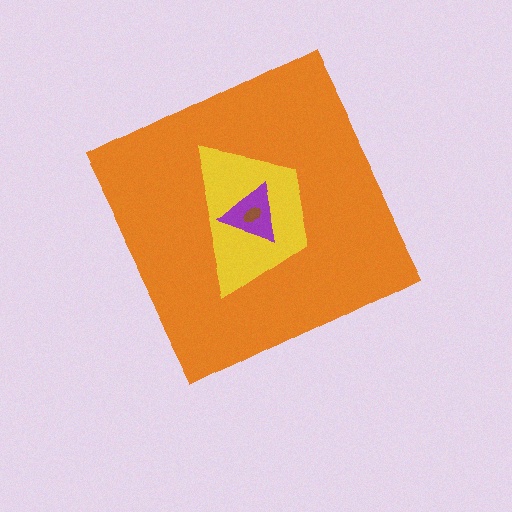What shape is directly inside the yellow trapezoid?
The purple triangle.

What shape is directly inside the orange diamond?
The yellow trapezoid.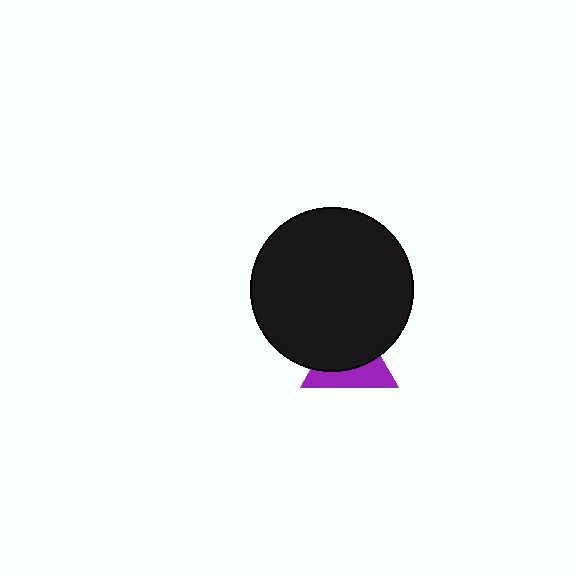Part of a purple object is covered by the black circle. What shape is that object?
It is a triangle.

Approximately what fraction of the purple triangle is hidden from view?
Roughly 59% of the purple triangle is hidden behind the black circle.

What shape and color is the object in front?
The object in front is a black circle.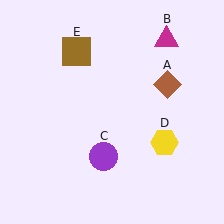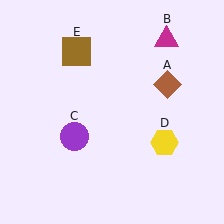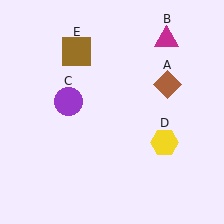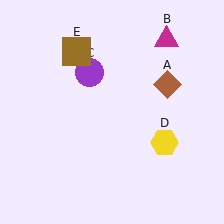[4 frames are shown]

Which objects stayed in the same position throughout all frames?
Brown diamond (object A) and magenta triangle (object B) and yellow hexagon (object D) and brown square (object E) remained stationary.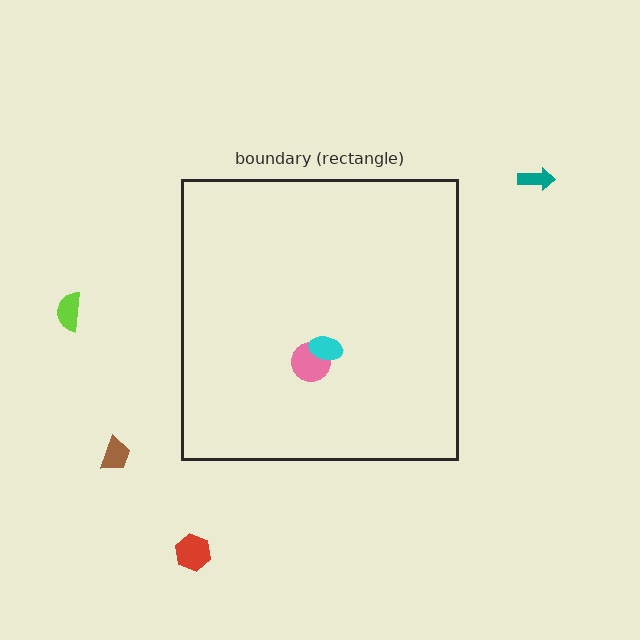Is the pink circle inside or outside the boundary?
Inside.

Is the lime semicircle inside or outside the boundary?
Outside.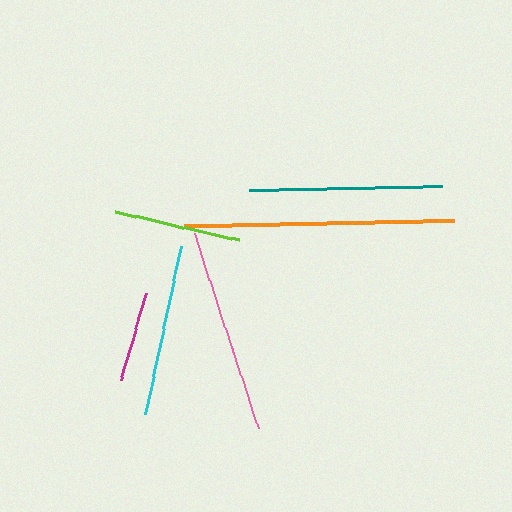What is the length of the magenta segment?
The magenta segment is approximately 90 pixels long.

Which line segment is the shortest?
The magenta line is the shortest at approximately 90 pixels.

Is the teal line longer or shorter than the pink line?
The pink line is longer than the teal line.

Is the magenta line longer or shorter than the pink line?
The pink line is longer than the magenta line.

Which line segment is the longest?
The orange line is the longest at approximately 270 pixels.